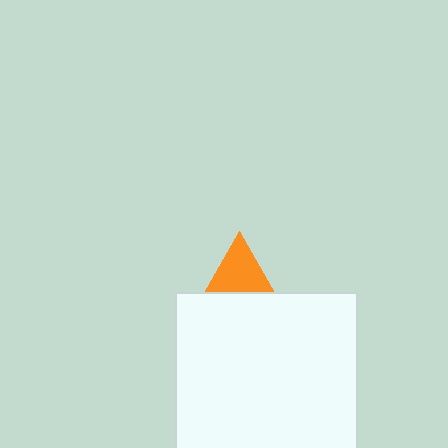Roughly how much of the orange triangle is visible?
A small part of it is visible (roughly 43%).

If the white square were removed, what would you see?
You would see the complete orange triangle.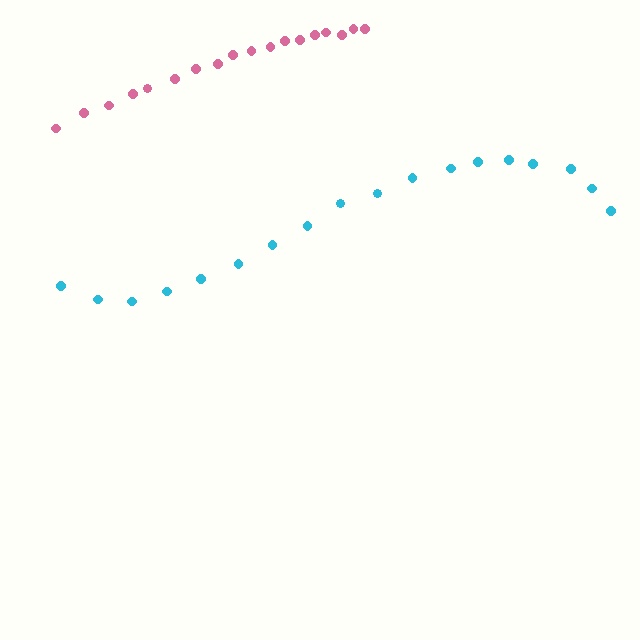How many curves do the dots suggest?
There are 2 distinct paths.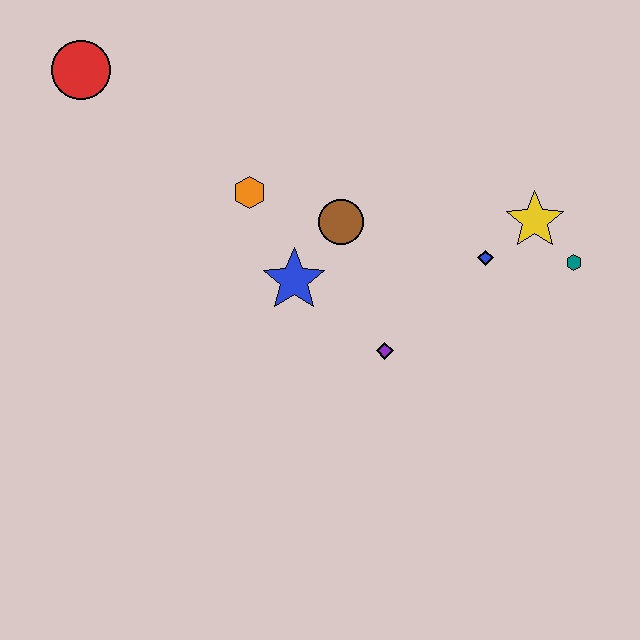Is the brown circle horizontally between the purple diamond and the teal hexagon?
No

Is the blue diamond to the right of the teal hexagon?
No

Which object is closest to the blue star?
The brown circle is closest to the blue star.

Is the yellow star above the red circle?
No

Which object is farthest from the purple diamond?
The red circle is farthest from the purple diamond.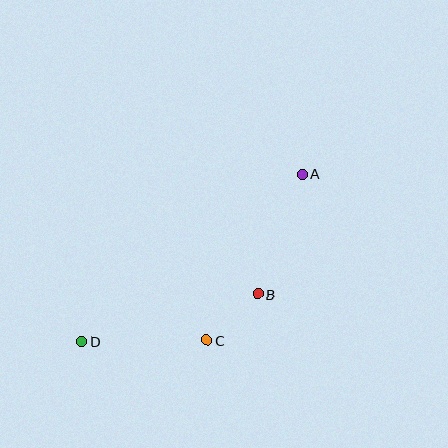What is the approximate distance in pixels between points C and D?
The distance between C and D is approximately 125 pixels.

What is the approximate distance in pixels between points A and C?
The distance between A and C is approximately 192 pixels.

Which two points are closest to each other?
Points B and C are closest to each other.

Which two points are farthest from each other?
Points A and D are farthest from each other.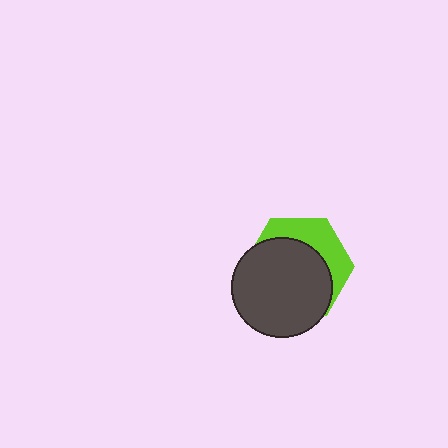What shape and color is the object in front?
The object in front is a dark gray circle.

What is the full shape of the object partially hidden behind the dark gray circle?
The partially hidden object is a lime hexagon.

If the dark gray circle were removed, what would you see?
You would see the complete lime hexagon.